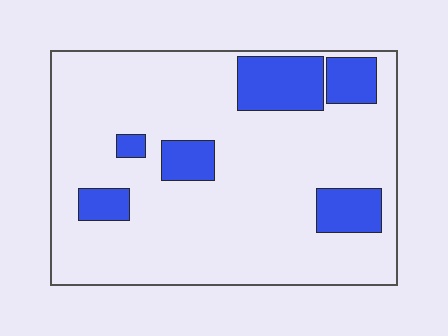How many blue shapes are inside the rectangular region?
6.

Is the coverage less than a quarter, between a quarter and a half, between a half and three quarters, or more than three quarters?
Less than a quarter.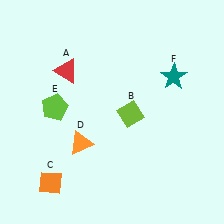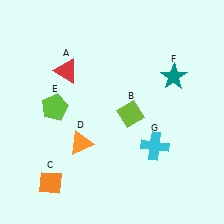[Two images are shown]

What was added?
A cyan cross (G) was added in Image 2.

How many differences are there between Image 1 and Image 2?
There is 1 difference between the two images.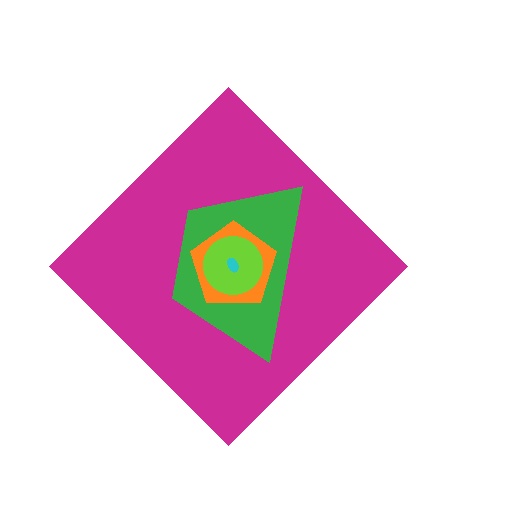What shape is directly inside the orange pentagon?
The lime circle.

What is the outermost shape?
The magenta diamond.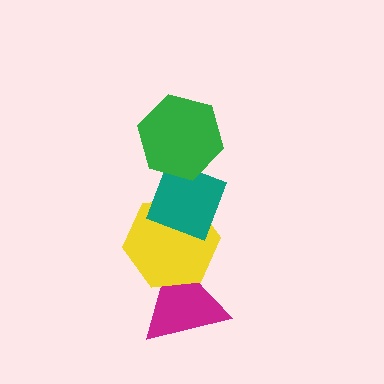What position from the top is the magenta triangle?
The magenta triangle is 4th from the top.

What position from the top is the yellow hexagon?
The yellow hexagon is 3rd from the top.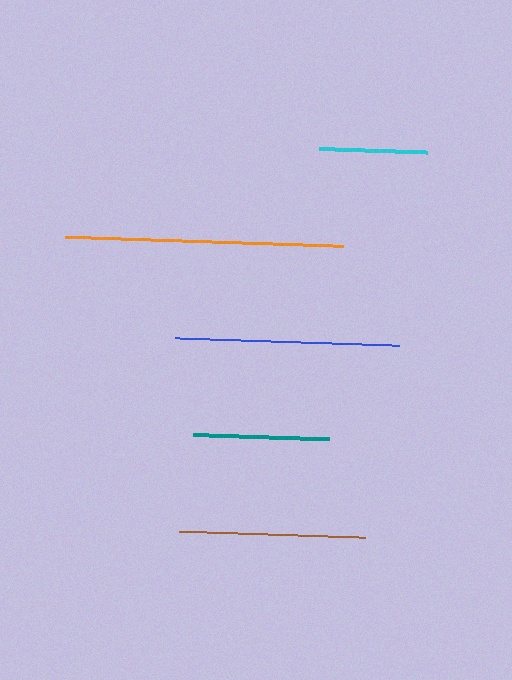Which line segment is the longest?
The orange line is the longest at approximately 278 pixels.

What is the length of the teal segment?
The teal segment is approximately 136 pixels long.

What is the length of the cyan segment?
The cyan segment is approximately 108 pixels long.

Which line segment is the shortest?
The cyan line is the shortest at approximately 108 pixels.